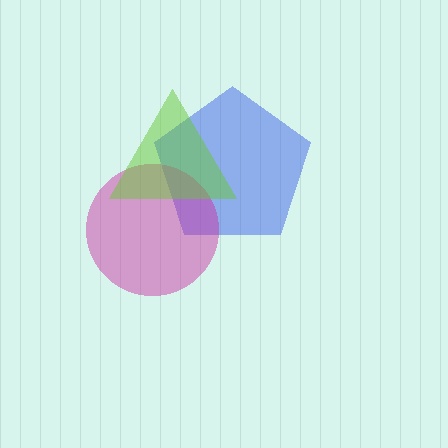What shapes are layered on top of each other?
The layered shapes are: a blue pentagon, a magenta circle, a lime triangle.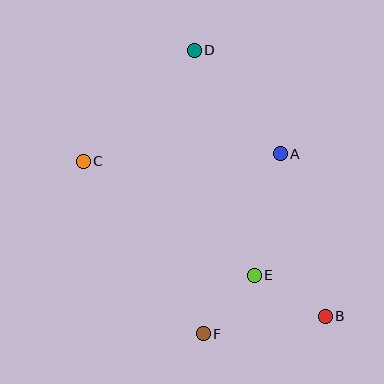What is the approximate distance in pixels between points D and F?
The distance between D and F is approximately 284 pixels.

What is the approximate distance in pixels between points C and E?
The distance between C and E is approximately 206 pixels.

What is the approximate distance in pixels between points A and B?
The distance between A and B is approximately 169 pixels.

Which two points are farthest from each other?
Points B and D are farthest from each other.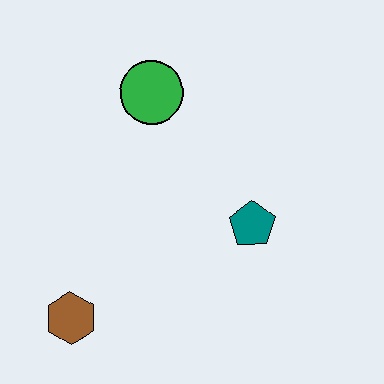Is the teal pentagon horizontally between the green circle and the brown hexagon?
No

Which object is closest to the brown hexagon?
The teal pentagon is closest to the brown hexagon.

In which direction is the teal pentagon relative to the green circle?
The teal pentagon is below the green circle.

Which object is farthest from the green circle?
The brown hexagon is farthest from the green circle.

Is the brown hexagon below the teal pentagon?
Yes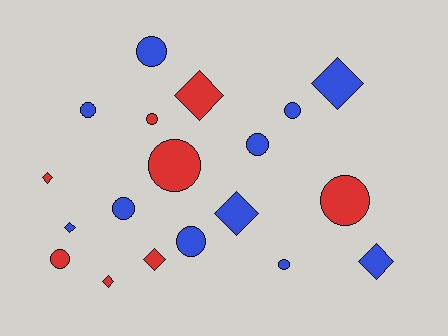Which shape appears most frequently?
Circle, with 11 objects.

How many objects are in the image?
There are 19 objects.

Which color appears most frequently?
Blue, with 11 objects.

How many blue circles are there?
There are 7 blue circles.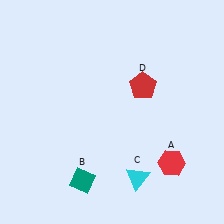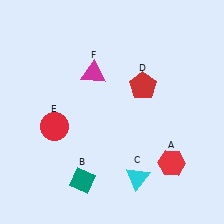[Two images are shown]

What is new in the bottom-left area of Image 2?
A red circle (E) was added in the bottom-left area of Image 2.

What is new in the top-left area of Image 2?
A magenta triangle (F) was added in the top-left area of Image 2.